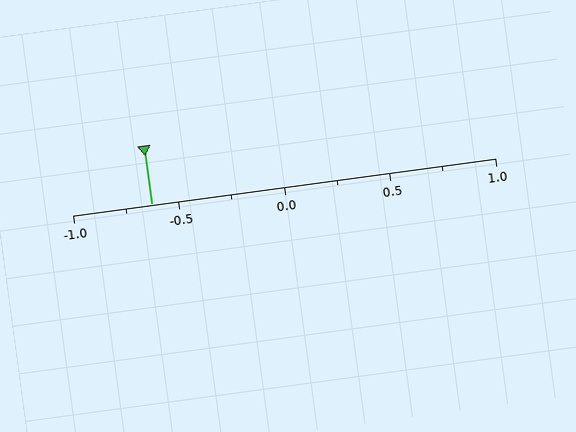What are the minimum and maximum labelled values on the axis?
The axis runs from -1.0 to 1.0.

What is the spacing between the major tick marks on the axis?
The major ticks are spaced 0.5 apart.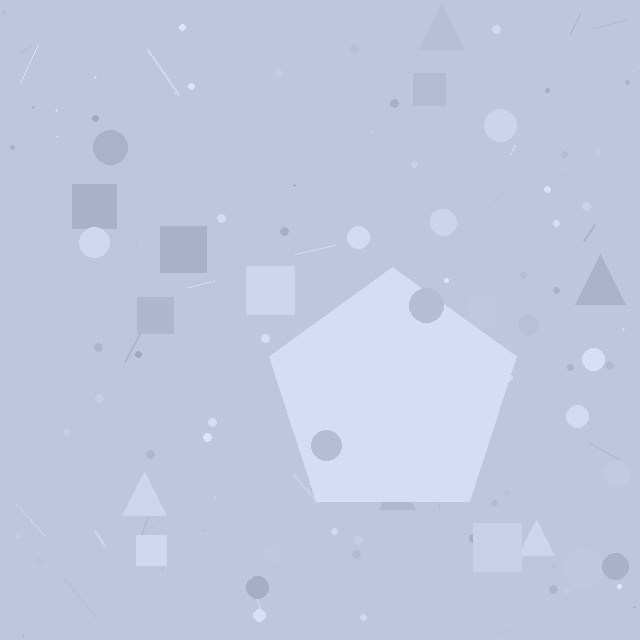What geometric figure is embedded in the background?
A pentagon is embedded in the background.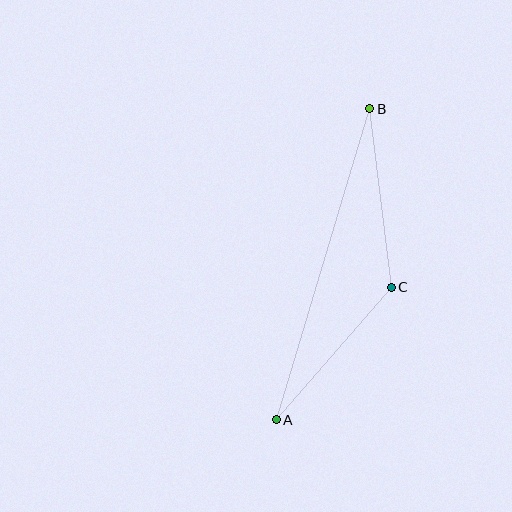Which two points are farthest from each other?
Points A and B are farthest from each other.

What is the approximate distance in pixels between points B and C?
The distance between B and C is approximately 180 pixels.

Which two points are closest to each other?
Points A and C are closest to each other.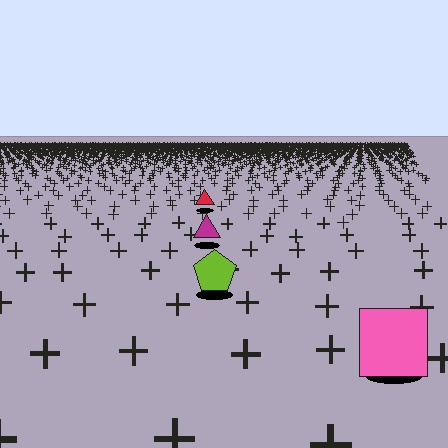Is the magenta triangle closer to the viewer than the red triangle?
Yes. The magenta triangle is closer — you can tell from the texture gradient: the ground texture is coarser near it.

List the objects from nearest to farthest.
From nearest to farthest: the pink square, the lime pentagon, the magenta triangle, the red triangle.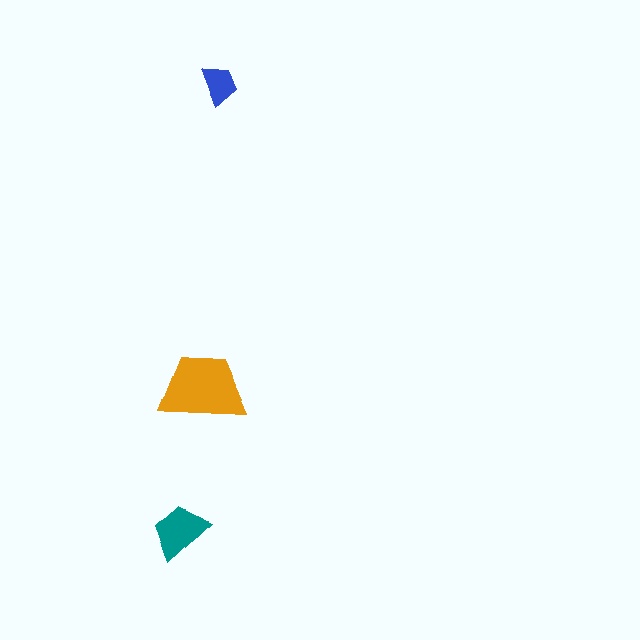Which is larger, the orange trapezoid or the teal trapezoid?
The orange one.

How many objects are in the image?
There are 3 objects in the image.